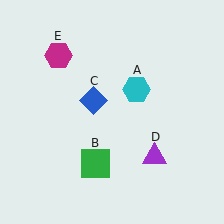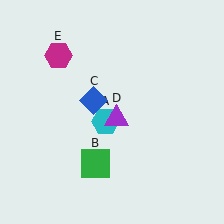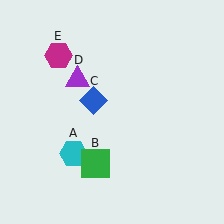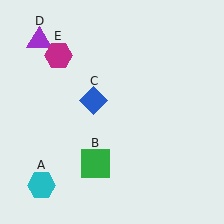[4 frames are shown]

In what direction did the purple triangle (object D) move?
The purple triangle (object D) moved up and to the left.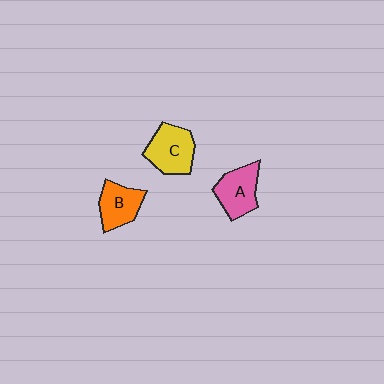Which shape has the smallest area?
Shape B (orange).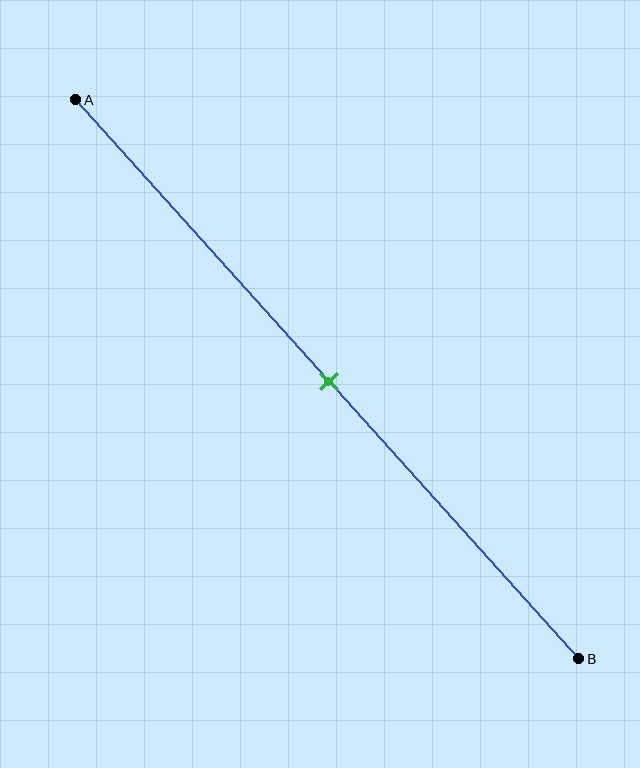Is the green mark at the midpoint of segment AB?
Yes, the mark is approximately at the midpoint.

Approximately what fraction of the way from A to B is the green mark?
The green mark is approximately 50% of the way from A to B.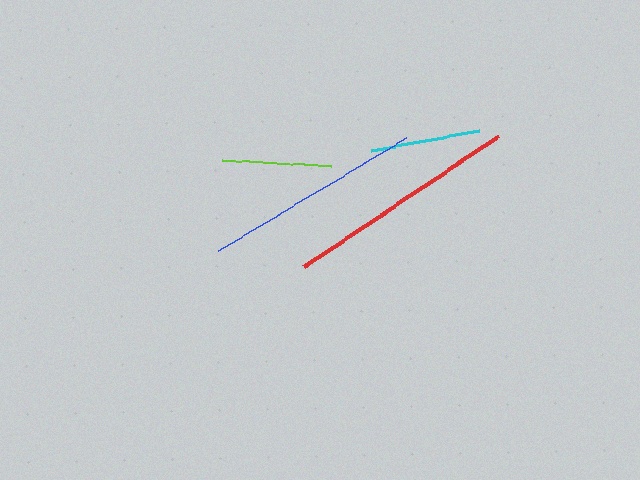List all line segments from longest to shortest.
From longest to shortest: red, blue, cyan, lime.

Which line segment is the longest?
The red line is the longest at approximately 234 pixels.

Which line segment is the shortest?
The lime line is the shortest at approximately 108 pixels.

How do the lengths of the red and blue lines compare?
The red and blue lines are approximately the same length.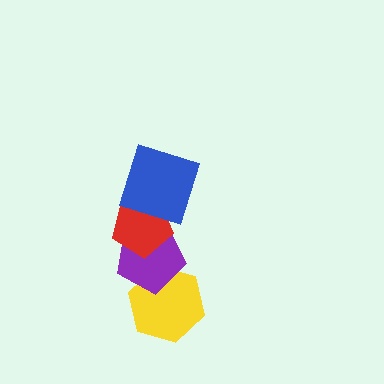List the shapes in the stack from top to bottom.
From top to bottom: the blue square, the red pentagon, the purple pentagon, the yellow hexagon.